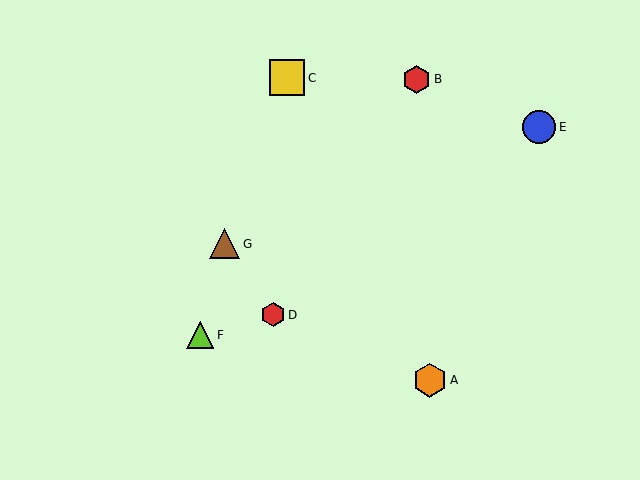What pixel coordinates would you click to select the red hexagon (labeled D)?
Click at (273, 315) to select the red hexagon D.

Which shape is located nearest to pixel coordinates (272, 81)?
The yellow square (labeled C) at (287, 78) is nearest to that location.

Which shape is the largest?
The yellow square (labeled C) is the largest.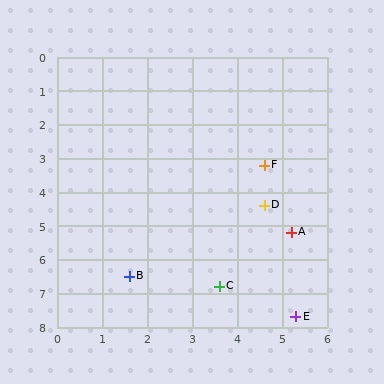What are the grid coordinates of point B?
Point B is at approximately (1.6, 6.5).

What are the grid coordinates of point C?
Point C is at approximately (3.6, 6.8).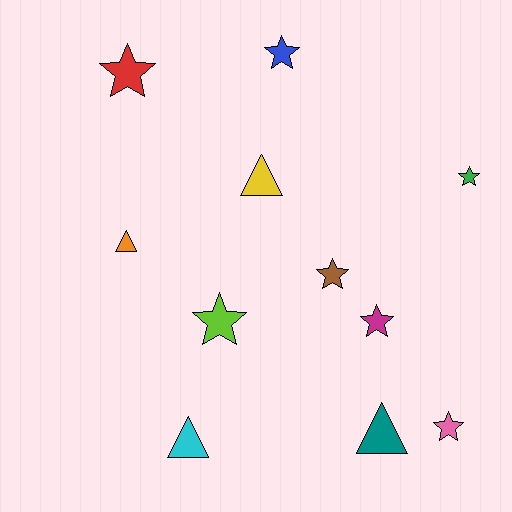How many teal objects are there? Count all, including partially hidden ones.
There is 1 teal object.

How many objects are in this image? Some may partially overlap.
There are 11 objects.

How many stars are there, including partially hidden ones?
There are 7 stars.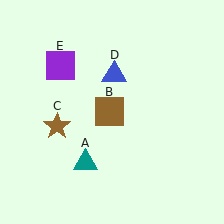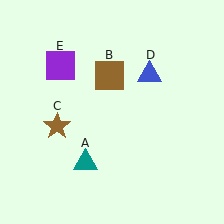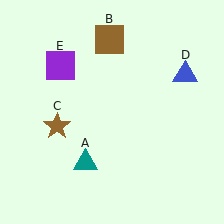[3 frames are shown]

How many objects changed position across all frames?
2 objects changed position: brown square (object B), blue triangle (object D).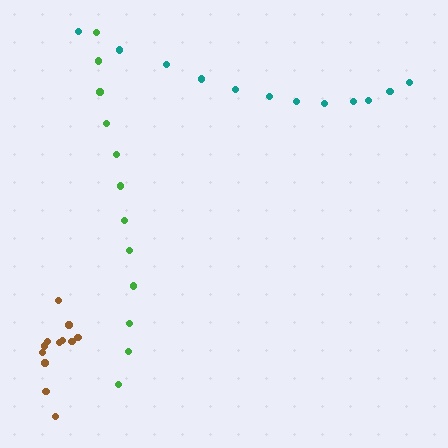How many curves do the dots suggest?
There are 3 distinct paths.